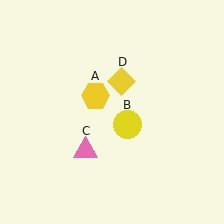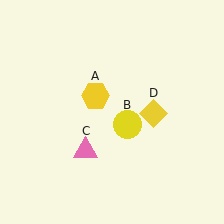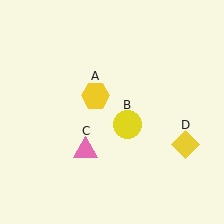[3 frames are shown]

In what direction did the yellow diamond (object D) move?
The yellow diamond (object D) moved down and to the right.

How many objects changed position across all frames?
1 object changed position: yellow diamond (object D).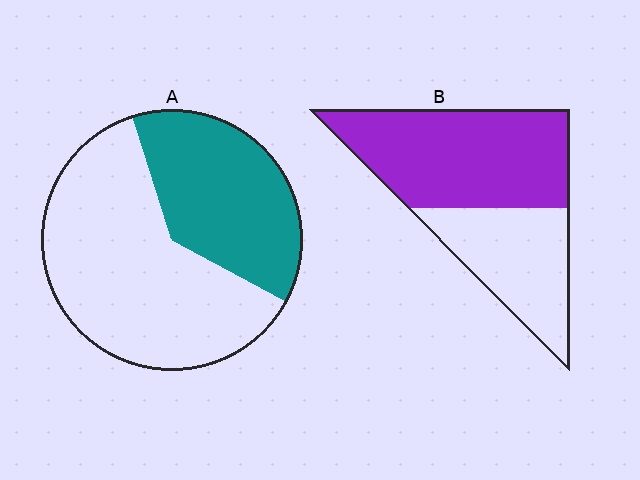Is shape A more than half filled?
No.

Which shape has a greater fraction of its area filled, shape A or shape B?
Shape B.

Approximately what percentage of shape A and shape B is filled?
A is approximately 40% and B is approximately 60%.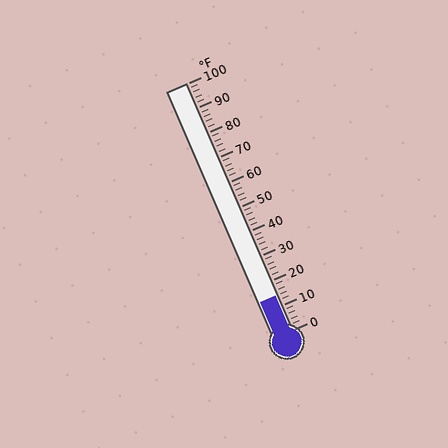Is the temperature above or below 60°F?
The temperature is below 60°F.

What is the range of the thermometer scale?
The thermometer scale ranges from 0°F to 100°F.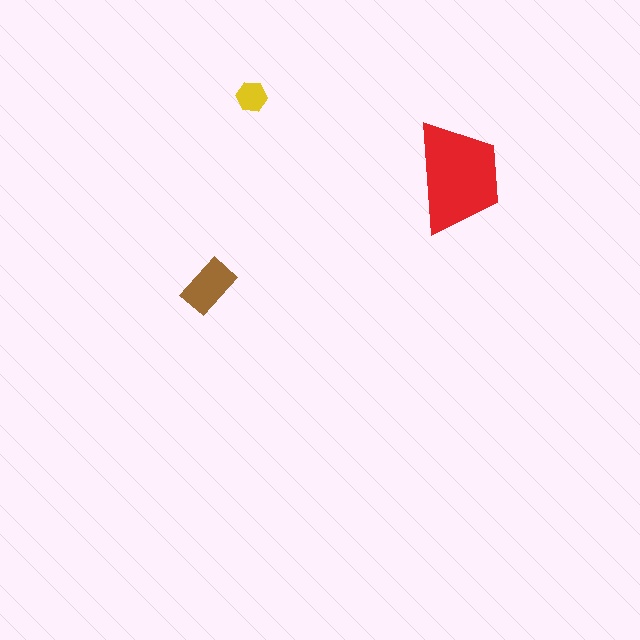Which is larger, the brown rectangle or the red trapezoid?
The red trapezoid.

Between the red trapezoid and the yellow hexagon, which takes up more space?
The red trapezoid.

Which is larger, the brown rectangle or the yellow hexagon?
The brown rectangle.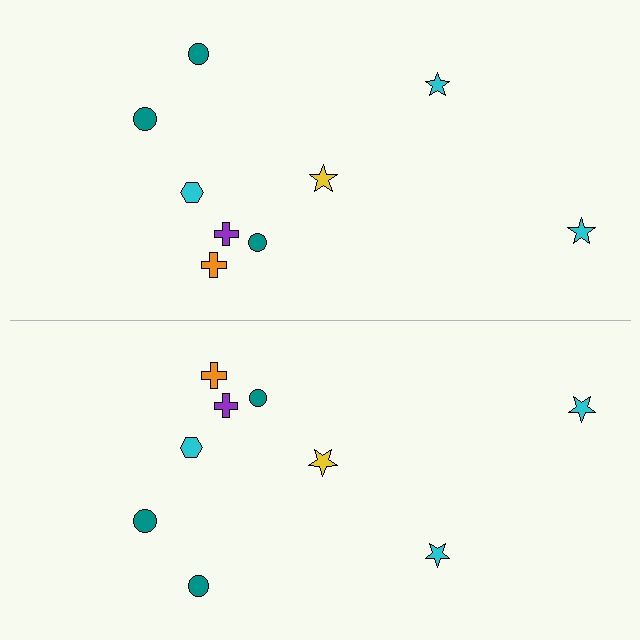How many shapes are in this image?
There are 18 shapes in this image.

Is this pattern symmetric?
Yes, this pattern has bilateral (reflection) symmetry.